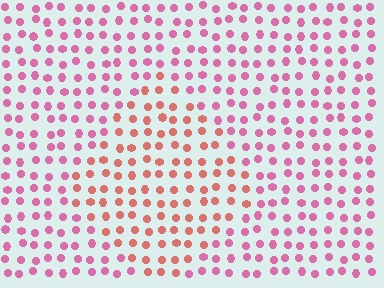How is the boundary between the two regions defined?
The boundary is defined purely by a slight shift in hue (about 36 degrees). Spacing, size, and orientation are identical on both sides.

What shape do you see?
I see a diamond.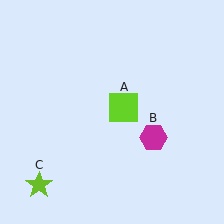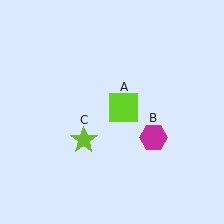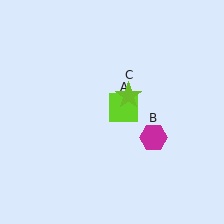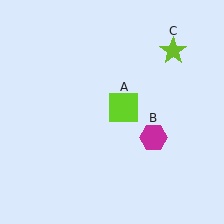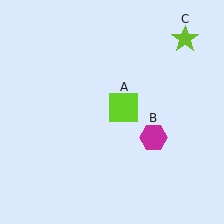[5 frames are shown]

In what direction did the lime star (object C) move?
The lime star (object C) moved up and to the right.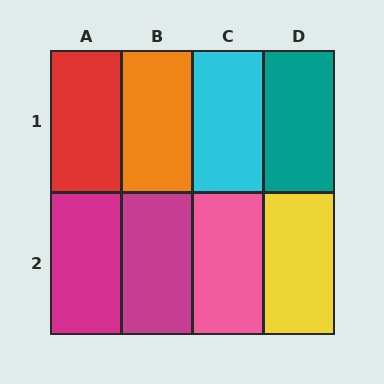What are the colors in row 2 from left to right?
Magenta, magenta, pink, yellow.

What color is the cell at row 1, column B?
Orange.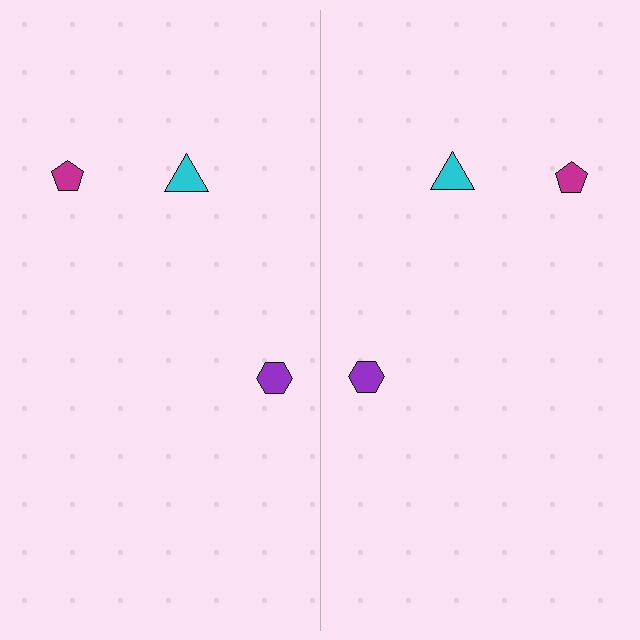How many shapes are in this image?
There are 6 shapes in this image.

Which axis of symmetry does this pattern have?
The pattern has a vertical axis of symmetry running through the center of the image.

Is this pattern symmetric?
Yes, this pattern has bilateral (reflection) symmetry.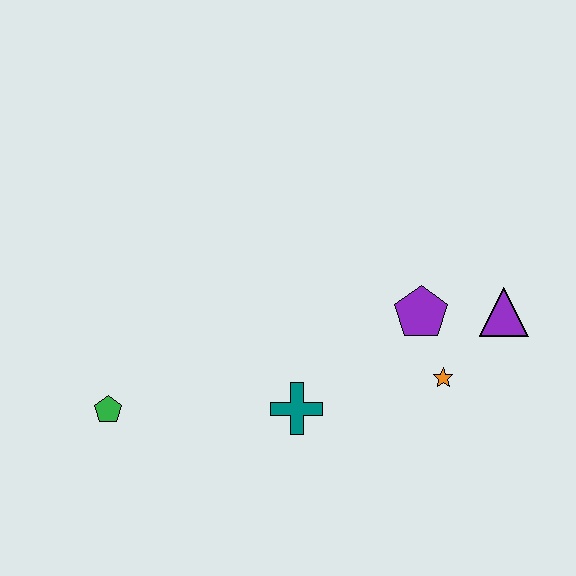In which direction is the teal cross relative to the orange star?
The teal cross is to the left of the orange star.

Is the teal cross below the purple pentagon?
Yes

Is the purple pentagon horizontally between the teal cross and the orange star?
Yes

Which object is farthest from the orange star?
The green pentagon is farthest from the orange star.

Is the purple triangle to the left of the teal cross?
No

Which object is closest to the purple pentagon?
The orange star is closest to the purple pentagon.